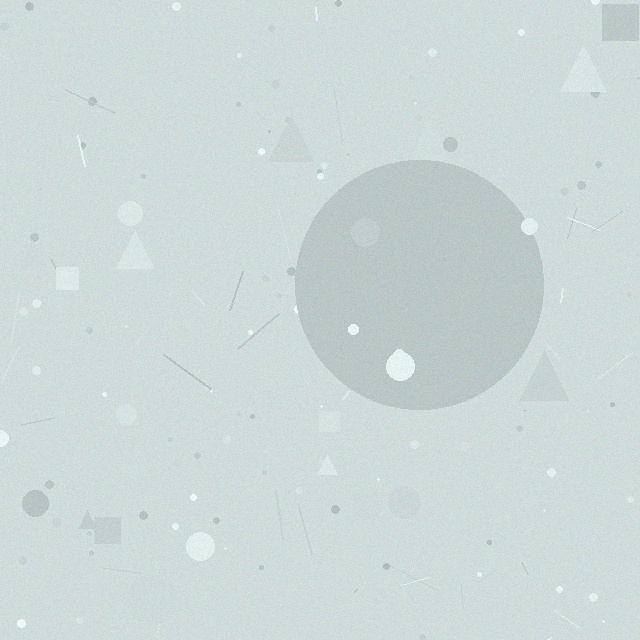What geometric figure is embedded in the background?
A circle is embedded in the background.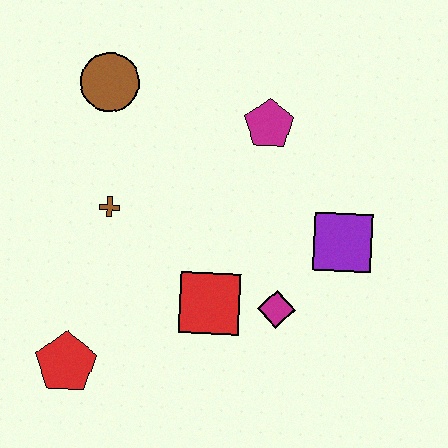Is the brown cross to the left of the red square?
Yes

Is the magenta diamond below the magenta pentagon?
Yes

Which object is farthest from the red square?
The brown circle is farthest from the red square.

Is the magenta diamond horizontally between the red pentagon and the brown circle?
No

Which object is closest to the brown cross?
The brown circle is closest to the brown cross.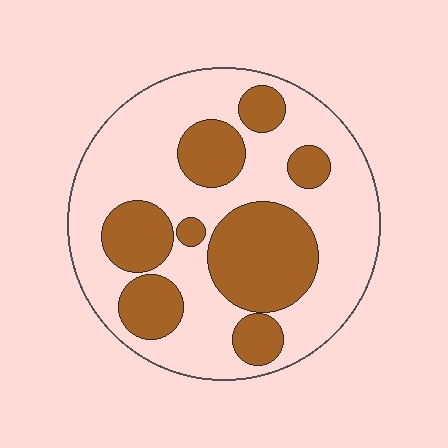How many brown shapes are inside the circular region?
8.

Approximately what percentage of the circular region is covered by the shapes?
Approximately 35%.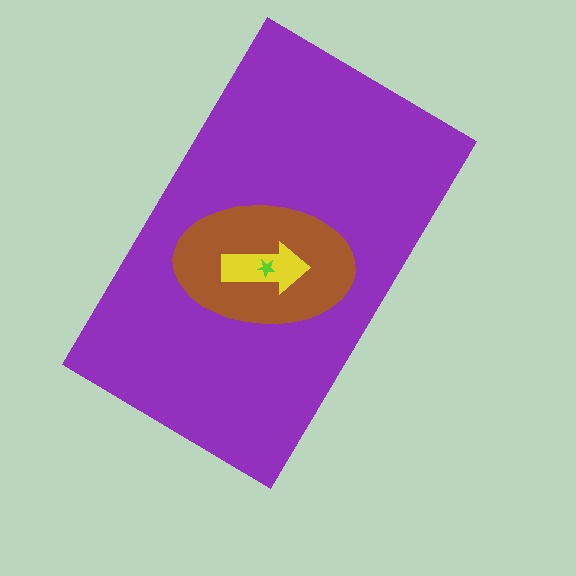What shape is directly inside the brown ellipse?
The yellow arrow.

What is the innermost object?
The lime star.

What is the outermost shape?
The purple rectangle.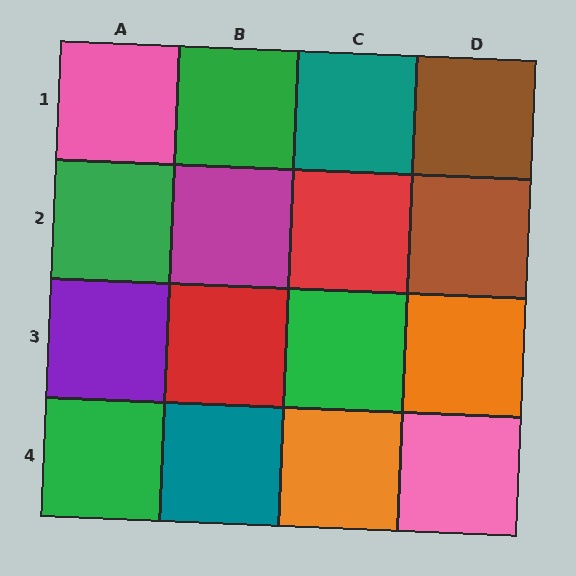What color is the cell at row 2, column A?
Green.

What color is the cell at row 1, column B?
Green.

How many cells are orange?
2 cells are orange.